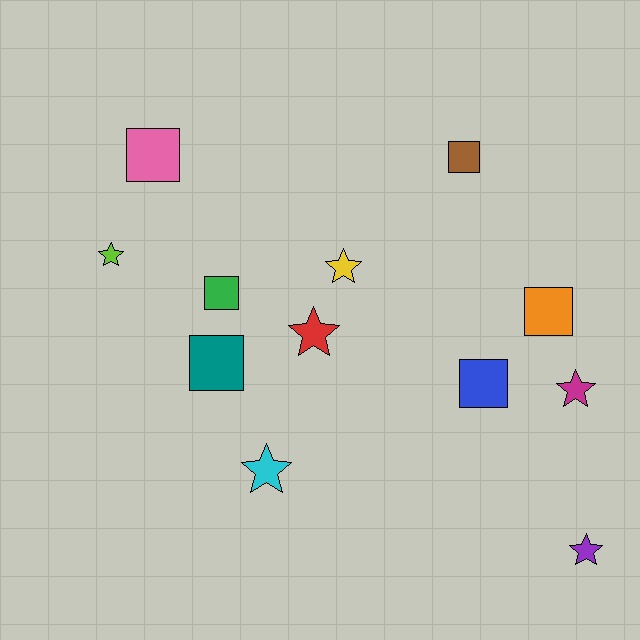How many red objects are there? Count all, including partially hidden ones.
There is 1 red object.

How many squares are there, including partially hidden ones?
There are 6 squares.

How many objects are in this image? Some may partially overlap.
There are 12 objects.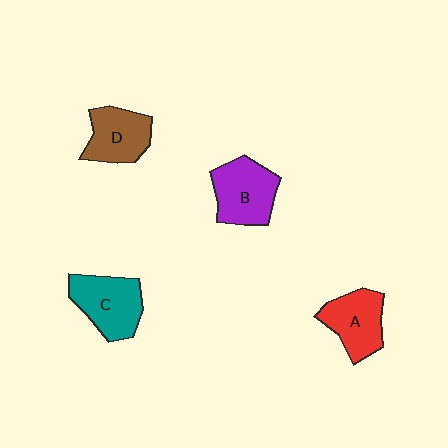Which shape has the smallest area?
Shape D (brown).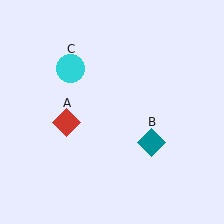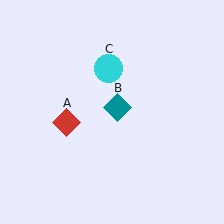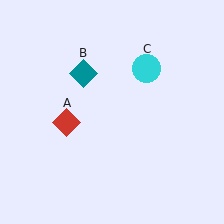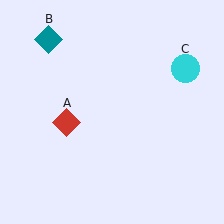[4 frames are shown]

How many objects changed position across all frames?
2 objects changed position: teal diamond (object B), cyan circle (object C).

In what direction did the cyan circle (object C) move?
The cyan circle (object C) moved right.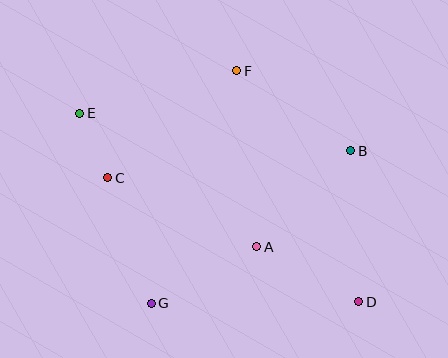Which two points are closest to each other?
Points C and E are closest to each other.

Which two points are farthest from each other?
Points D and E are farthest from each other.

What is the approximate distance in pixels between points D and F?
The distance between D and F is approximately 261 pixels.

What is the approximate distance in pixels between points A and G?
The distance between A and G is approximately 119 pixels.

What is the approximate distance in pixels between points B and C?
The distance between B and C is approximately 244 pixels.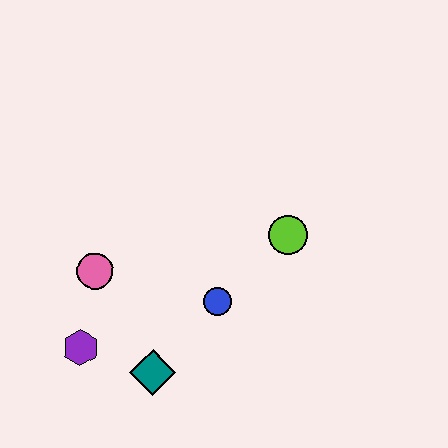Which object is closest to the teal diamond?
The purple hexagon is closest to the teal diamond.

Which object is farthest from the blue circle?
The purple hexagon is farthest from the blue circle.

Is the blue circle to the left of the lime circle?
Yes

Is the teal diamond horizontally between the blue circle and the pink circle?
Yes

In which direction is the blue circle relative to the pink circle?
The blue circle is to the right of the pink circle.